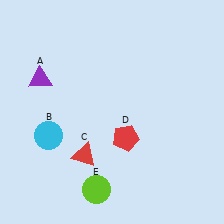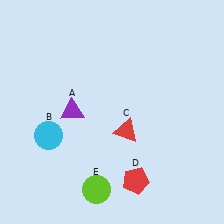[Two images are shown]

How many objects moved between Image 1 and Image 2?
3 objects moved between the two images.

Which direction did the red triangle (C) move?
The red triangle (C) moved right.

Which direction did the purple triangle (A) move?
The purple triangle (A) moved down.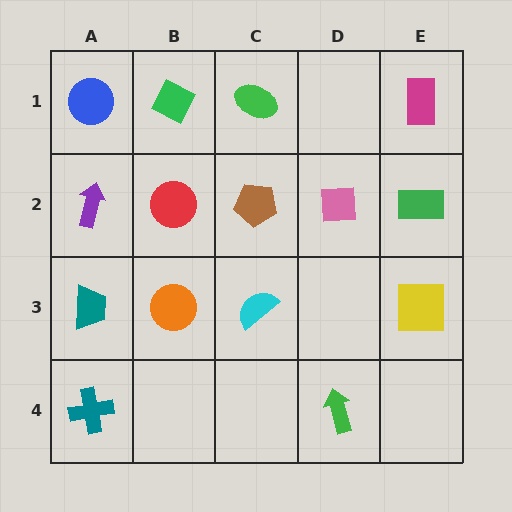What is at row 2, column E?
A green rectangle.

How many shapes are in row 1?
4 shapes.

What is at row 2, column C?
A brown pentagon.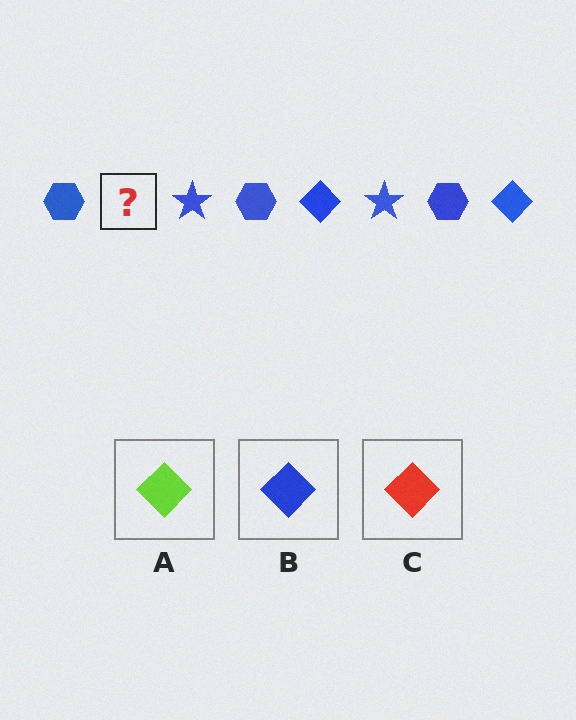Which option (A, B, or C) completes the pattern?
B.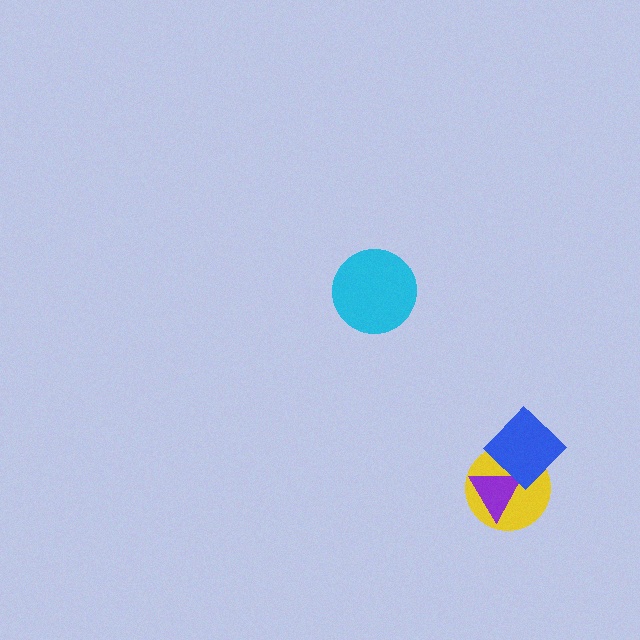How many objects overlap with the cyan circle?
0 objects overlap with the cyan circle.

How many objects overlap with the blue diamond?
2 objects overlap with the blue diamond.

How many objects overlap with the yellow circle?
2 objects overlap with the yellow circle.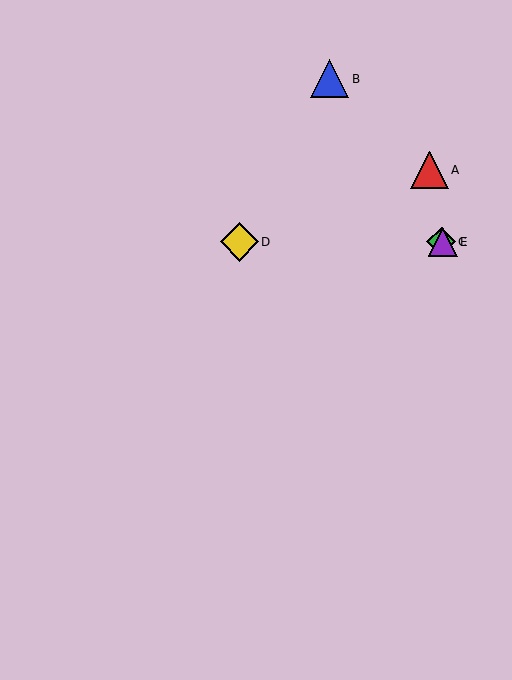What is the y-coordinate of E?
Object E is at y≈242.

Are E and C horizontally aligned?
Yes, both are at y≈242.